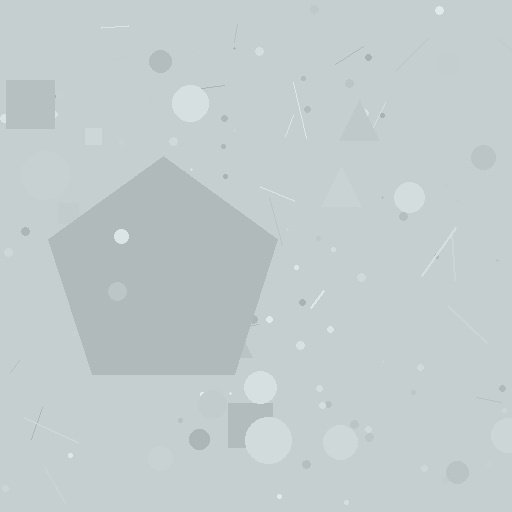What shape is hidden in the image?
A pentagon is hidden in the image.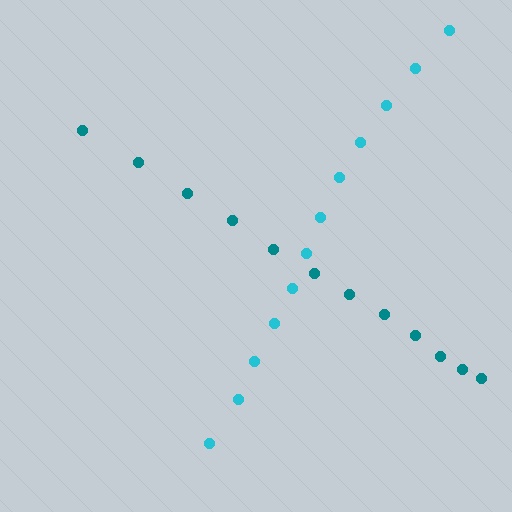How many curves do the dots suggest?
There are 2 distinct paths.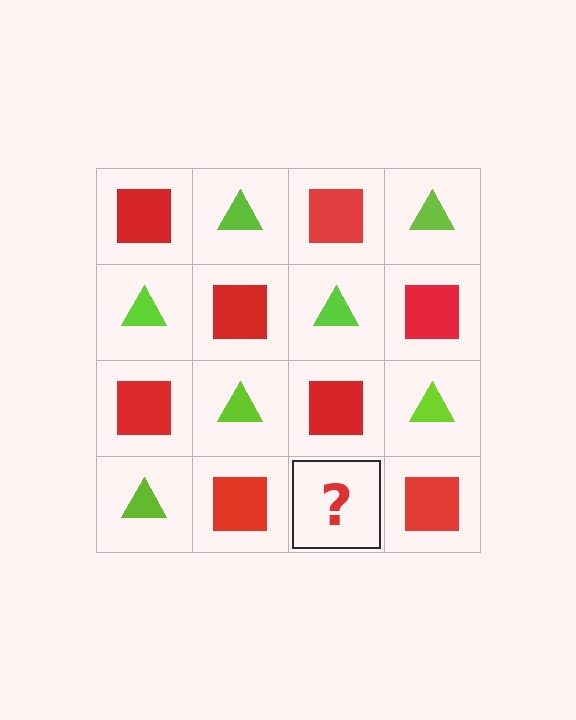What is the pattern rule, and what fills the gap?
The rule is that it alternates red square and lime triangle in a checkerboard pattern. The gap should be filled with a lime triangle.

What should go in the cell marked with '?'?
The missing cell should contain a lime triangle.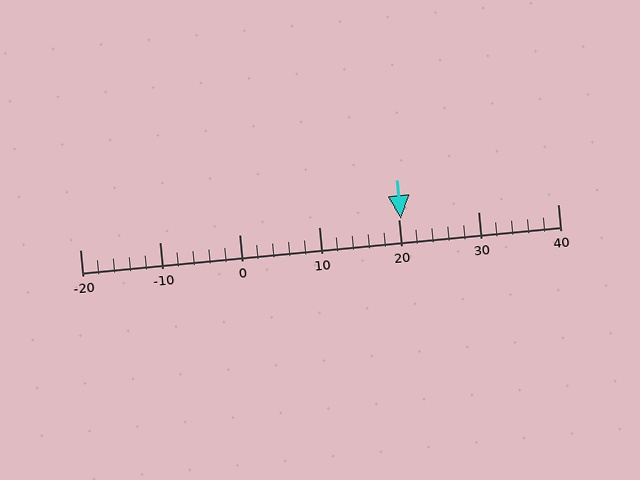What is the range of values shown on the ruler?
The ruler shows values from -20 to 40.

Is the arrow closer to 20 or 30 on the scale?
The arrow is closer to 20.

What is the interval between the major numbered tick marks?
The major tick marks are spaced 10 units apart.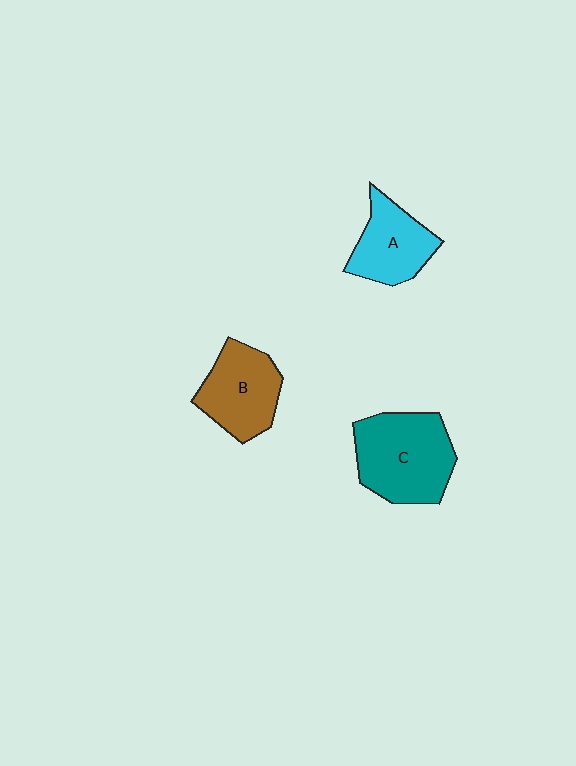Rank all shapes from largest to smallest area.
From largest to smallest: C (teal), B (brown), A (cyan).